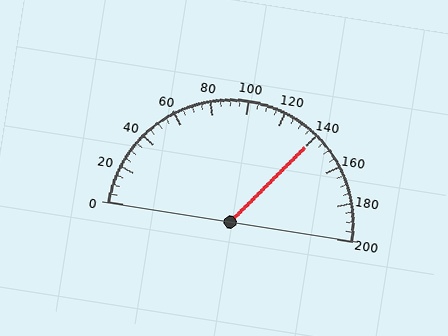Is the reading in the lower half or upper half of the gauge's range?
The reading is in the upper half of the range (0 to 200).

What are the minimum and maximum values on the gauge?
The gauge ranges from 0 to 200.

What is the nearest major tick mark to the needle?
The nearest major tick mark is 140.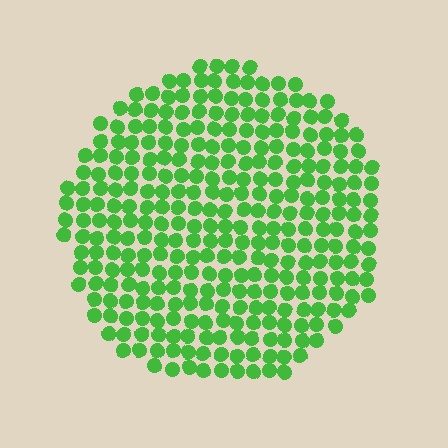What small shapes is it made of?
It is made of small circles.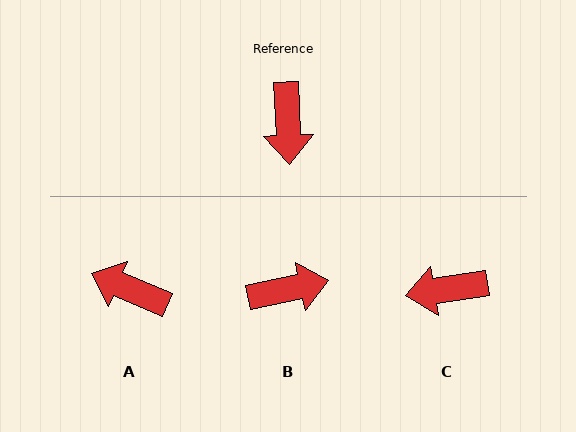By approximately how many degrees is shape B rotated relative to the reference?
Approximately 99 degrees counter-clockwise.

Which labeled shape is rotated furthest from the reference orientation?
A, about 115 degrees away.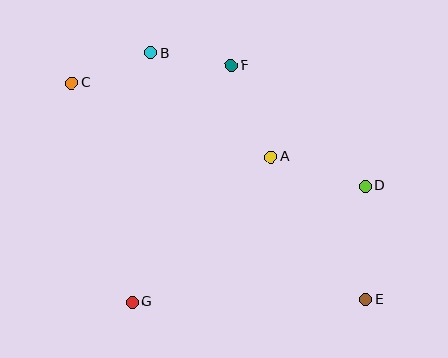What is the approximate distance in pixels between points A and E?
The distance between A and E is approximately 171 pixels.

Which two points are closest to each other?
Points B and F are closest to each other.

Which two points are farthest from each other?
Points C and E are farthest from each other.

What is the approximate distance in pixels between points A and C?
The distance between A and C is approximately 213 pixels.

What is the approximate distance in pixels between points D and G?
The distance between D and G is approximately 261 pixels.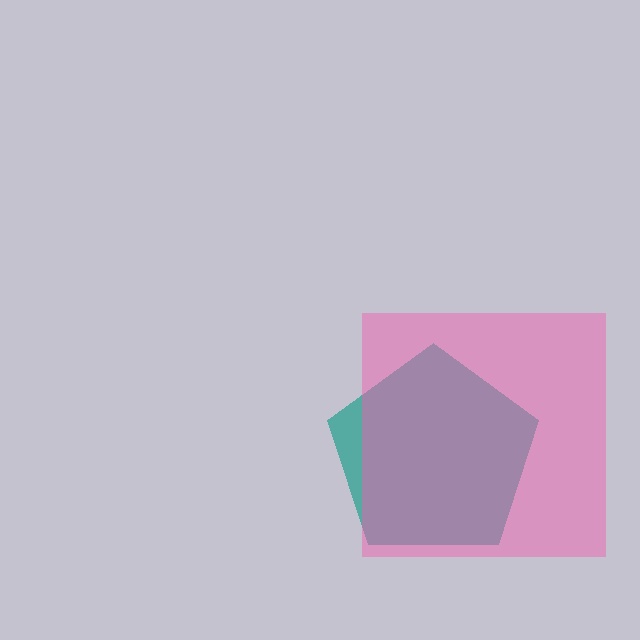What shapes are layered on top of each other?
The layered shapes are: a teal pentagon, a pink square.